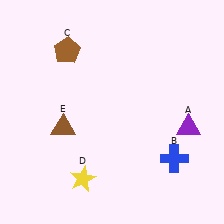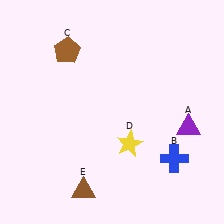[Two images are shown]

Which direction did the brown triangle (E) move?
The brown triangle (E) moved down.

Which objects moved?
The objects that moved are: the yellow star (D), the brown triangle (E).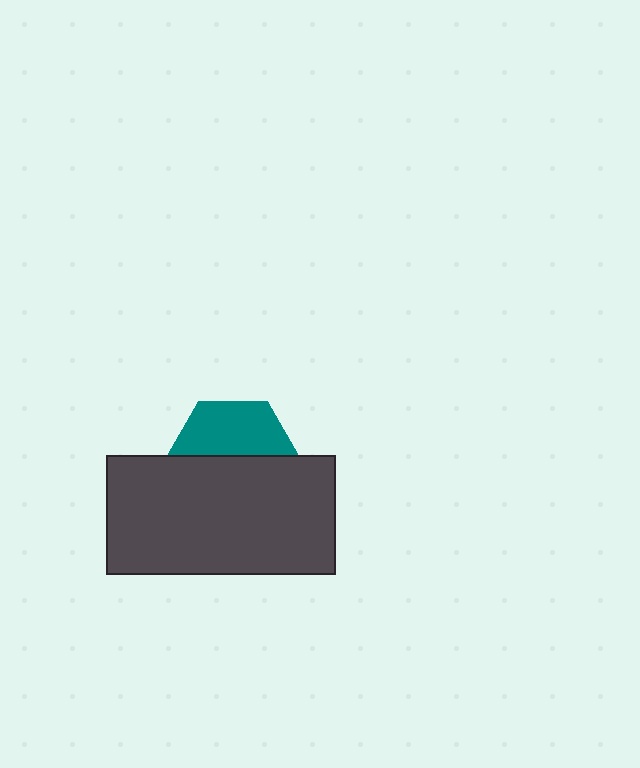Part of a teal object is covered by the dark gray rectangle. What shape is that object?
It is a hexagon.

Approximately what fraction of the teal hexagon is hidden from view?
Roughly 57% of the teal hexagon is hidden behind the dark gray rectangle.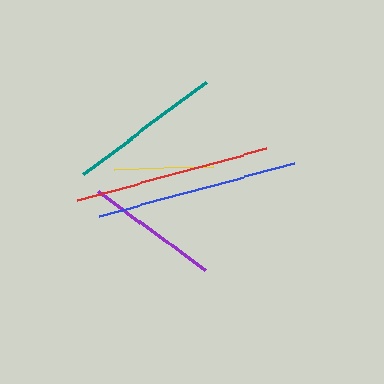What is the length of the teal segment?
The teal segment is approximately 154 pixels long.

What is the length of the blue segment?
The blue segment is approximately 202 pixels long.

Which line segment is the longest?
The blue line is the longest at approximately 202 pixels.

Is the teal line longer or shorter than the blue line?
The blue line is longer than the teal line.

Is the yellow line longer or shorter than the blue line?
The blue line is longer than the yellow line.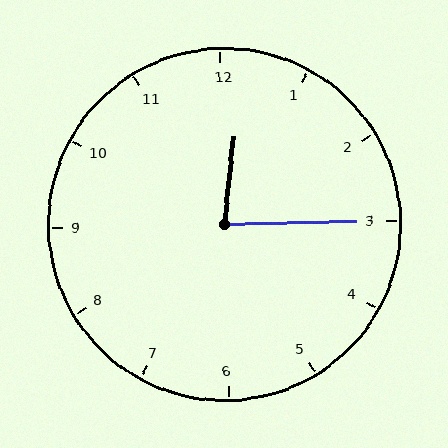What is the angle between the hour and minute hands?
Approximately 82 degrees.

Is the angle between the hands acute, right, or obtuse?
It is acute.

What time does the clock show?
12:15.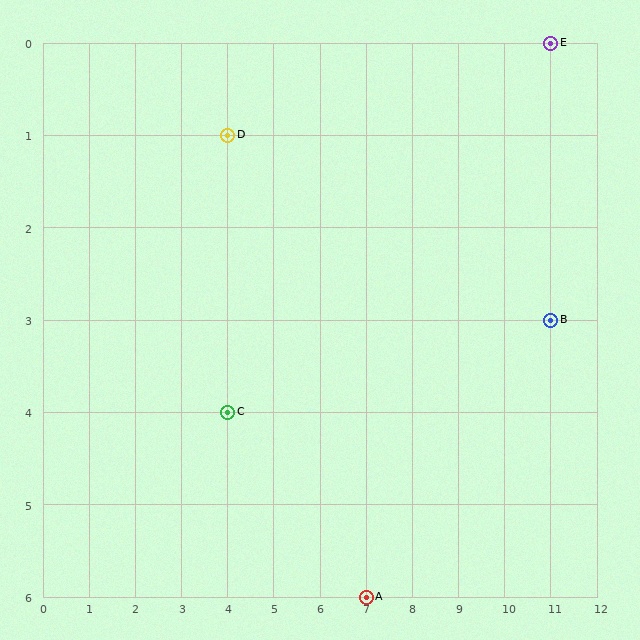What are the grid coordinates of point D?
Point D is at grid coordinates (4, 1).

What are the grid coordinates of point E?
Point E is at grid coordinates (11, 0).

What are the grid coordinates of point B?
Point B is at grid coordinates (11, 3).